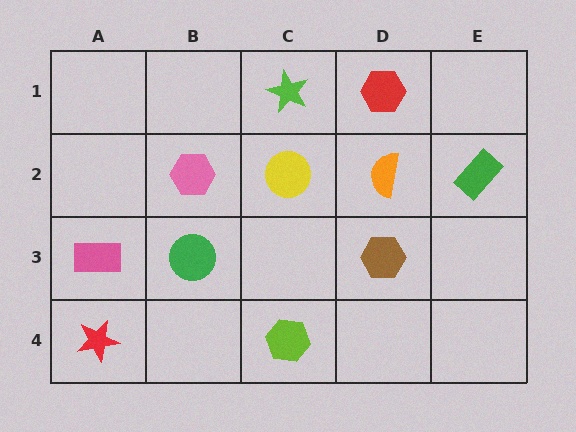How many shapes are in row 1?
2 shapes.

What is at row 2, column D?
An orange semicircle.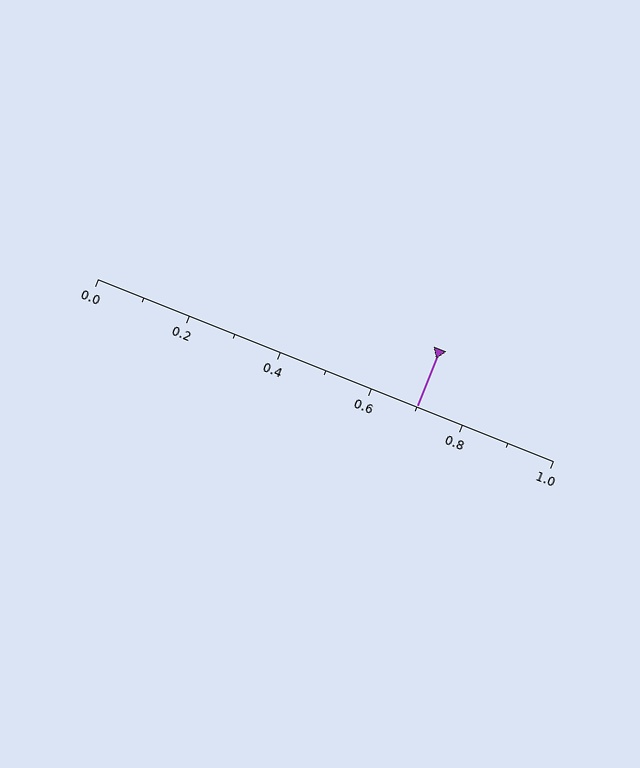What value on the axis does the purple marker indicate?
The marker indicates approximately 0.7.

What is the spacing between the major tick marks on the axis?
The major ticks are spaced 0.2 apart.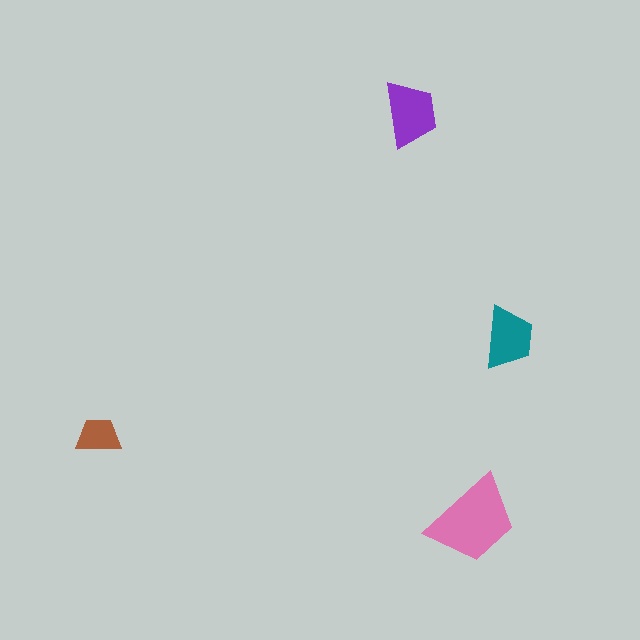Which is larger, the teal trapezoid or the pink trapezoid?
The pink one.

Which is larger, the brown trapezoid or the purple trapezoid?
The purple one.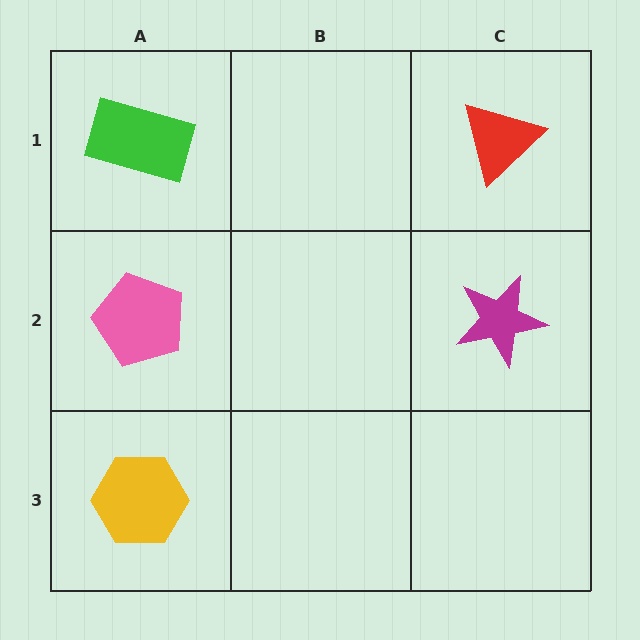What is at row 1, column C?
A red triangle.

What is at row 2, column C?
A magenta star.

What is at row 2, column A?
A pink pentagon.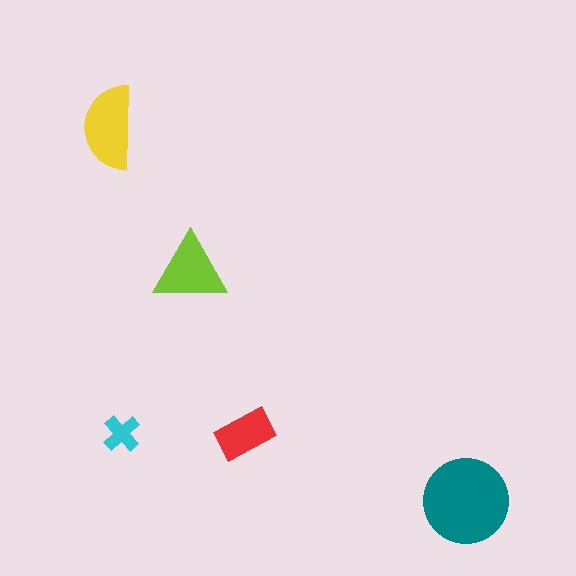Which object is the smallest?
The cyan cross.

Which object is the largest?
The teal circle.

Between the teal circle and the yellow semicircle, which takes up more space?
The teal circle.